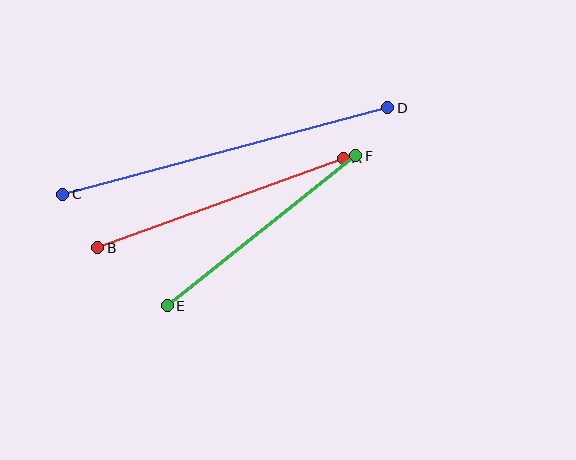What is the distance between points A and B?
The distance is approximately 261 pixels.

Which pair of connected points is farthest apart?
Points C and D are farthest apart.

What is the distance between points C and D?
The distance is approximately 336 pixels.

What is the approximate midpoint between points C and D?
The midpoint is at approximately (225, 151) pixels.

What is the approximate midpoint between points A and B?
The midpoint is at approximately (220, 203) pixels.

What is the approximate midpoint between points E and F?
The midpoint is at approximately (261, 231) pixels.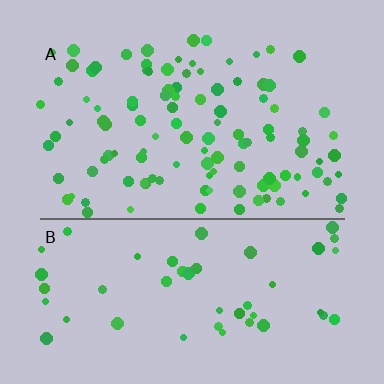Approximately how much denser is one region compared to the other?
Approximately 2.2× — region A over region B.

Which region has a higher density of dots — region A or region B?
A (the top).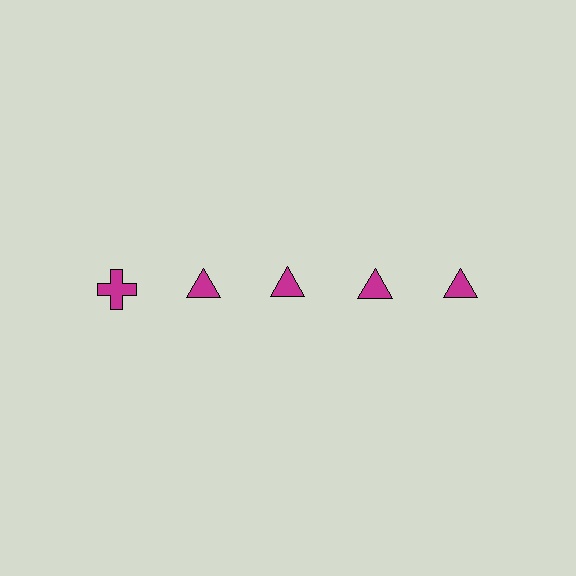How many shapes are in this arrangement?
There are 5 shapes arranged in a grid pattern.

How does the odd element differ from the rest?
It has a different shape: cross instead of triangle.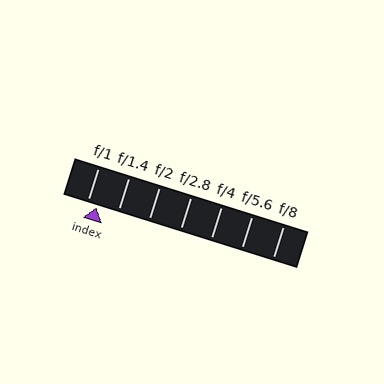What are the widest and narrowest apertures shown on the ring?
The widest aperture shown is f/1 and the narrowest is f/8.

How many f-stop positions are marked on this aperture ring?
There are 7 f-stop positions marked.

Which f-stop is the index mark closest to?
The index mark is closest to f/1.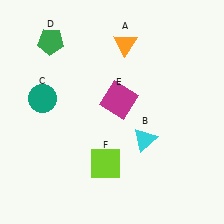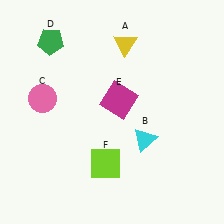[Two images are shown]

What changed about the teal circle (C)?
In Image 1, C is teal. In Image 2, it changed to pink.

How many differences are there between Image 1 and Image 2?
There are 2 differences between the two images.